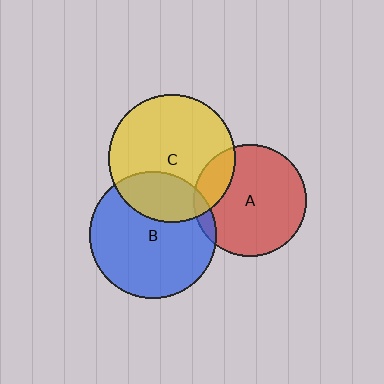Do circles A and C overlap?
Yes.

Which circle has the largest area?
Circle C (yellow).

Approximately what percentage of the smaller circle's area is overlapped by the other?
Approximately 15%.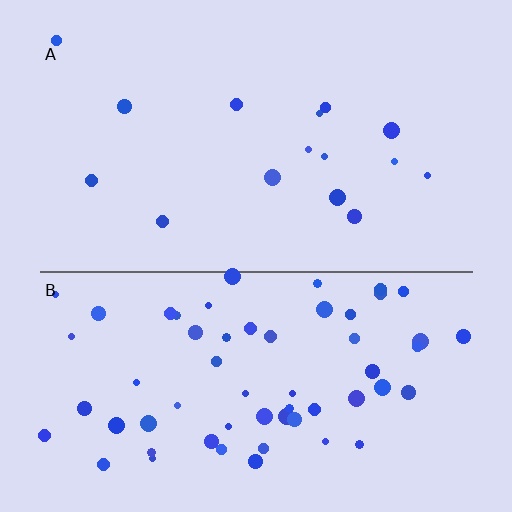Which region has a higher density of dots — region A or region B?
B (the bottom).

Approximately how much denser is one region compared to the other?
Approximately 3.9× — region B over region A.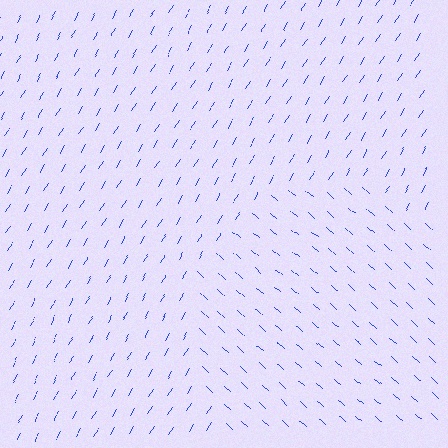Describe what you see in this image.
The image is filled with small blue line segments. A circle region in the image has lines oriented differently from the surrounding lines, creating a visible texture boundary.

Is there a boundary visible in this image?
Yes, there is a texture boundary formed by a change in line orientation.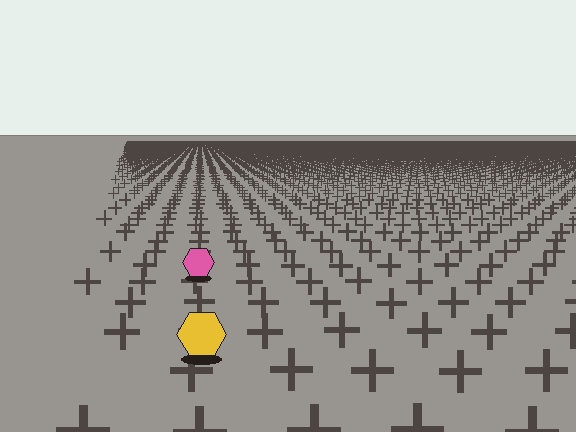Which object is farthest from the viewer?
The pink hexagon is farthest from the viewer. It appears smaller and the ground texture around it is denser.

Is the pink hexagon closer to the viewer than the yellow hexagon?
No. The yellow hexagon is closer — you can tell from the texture gradient: the ground texture is coarser near it.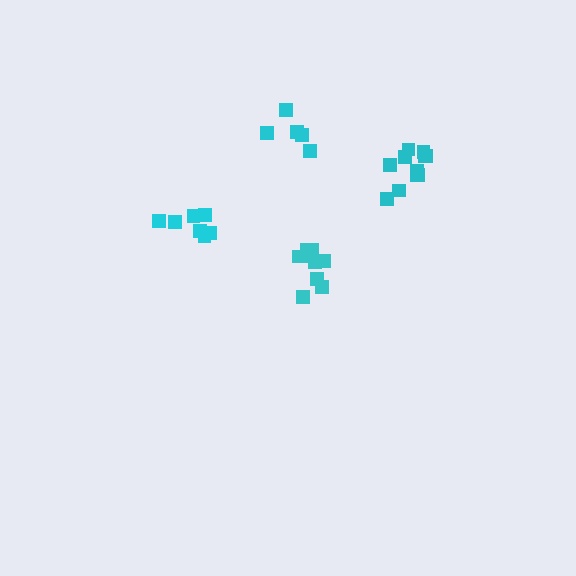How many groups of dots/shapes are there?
There are 4 groups.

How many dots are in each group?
Group 1: 11 dots, Group 2: 7 dots, Group 3: 11 dots, Group 4: 5 dots (34 total).